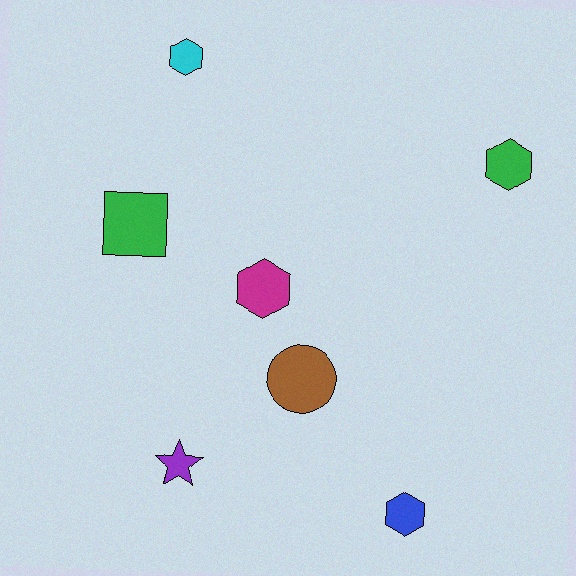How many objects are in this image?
There are 7 objects.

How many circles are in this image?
There is 1 circle.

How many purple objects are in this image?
There is 1 purple object.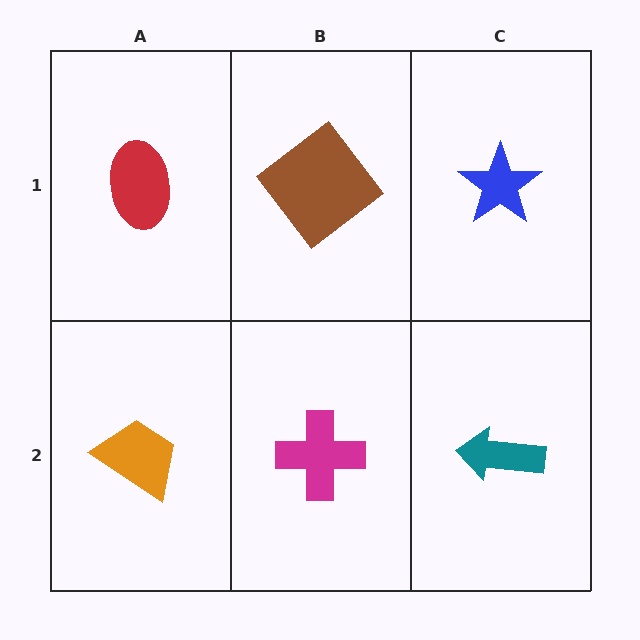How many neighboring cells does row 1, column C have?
2.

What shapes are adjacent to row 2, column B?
A brown diamond (row 1, column B), an orange trapezoid (row 2, column A), a teal arrow (row 2, column C).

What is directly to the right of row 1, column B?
A blue star.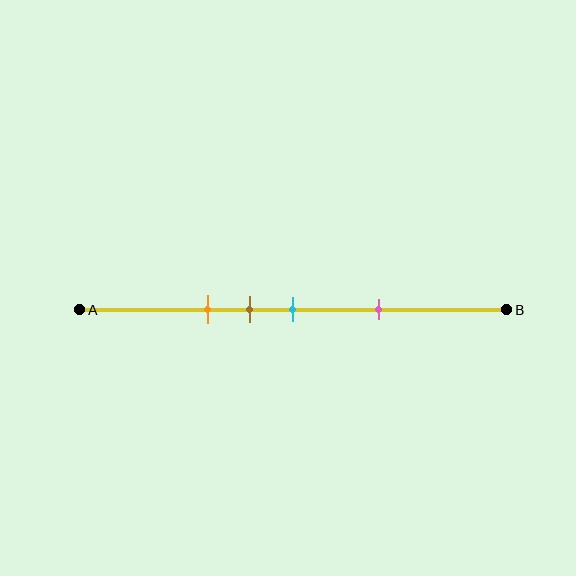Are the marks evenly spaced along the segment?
No, the marks are not evenly spaced.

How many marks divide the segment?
There are 4 marks dividing the segment.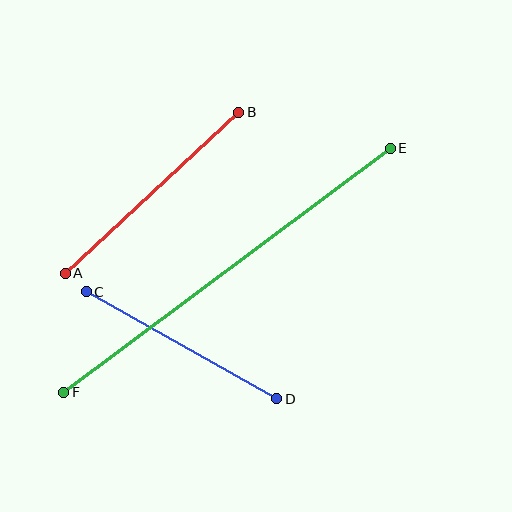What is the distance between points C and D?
The distance is approximately 219 pixels.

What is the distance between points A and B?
The distance is approximately 237 pixels.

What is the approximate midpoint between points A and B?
The midpoint is at approximately (152, 193) pixels.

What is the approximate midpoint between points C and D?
The midpoint is at approximately (181, 345) pixels.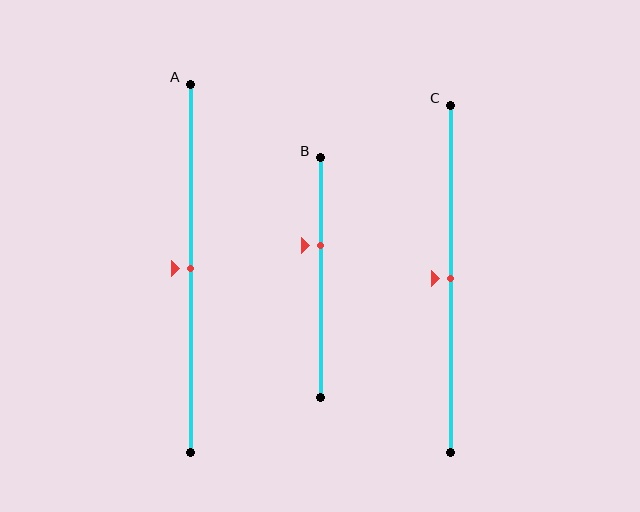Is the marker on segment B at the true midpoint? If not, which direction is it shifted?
No, the marker on segment B is shifted upward by about 13% of the segment length.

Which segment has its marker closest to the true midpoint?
Segment A has its marker closest to the true midpoint.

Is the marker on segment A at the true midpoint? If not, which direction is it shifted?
Yes, the marker on segment A is at the true midpoint.